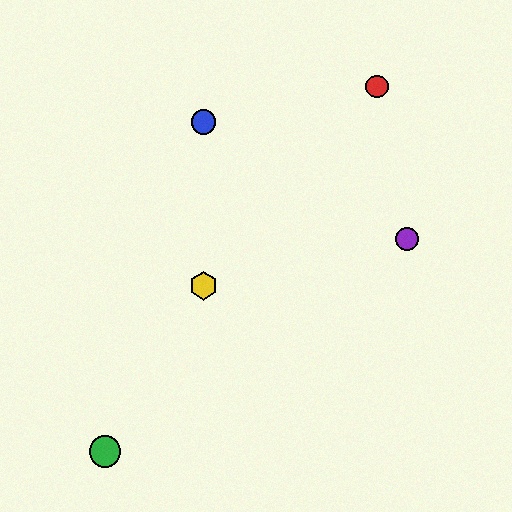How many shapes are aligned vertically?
2 shapes (the blue circle, the yellow hexagon) are aligned vertically.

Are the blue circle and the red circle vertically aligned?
No, the blue circle is at x≈203 and the red circle is at x≈377.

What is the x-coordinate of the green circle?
The green circle is at x≈105.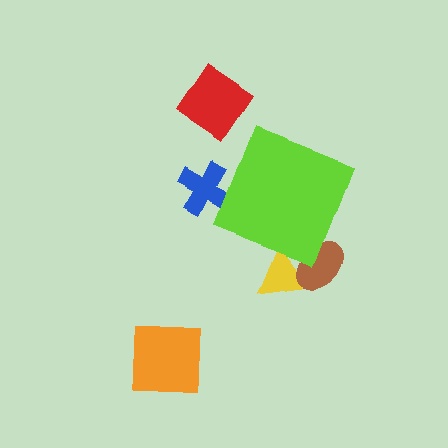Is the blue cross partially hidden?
Yes, the blue cross is partially hidden behind the lime diamond.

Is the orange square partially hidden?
No, the orange square is fully visible.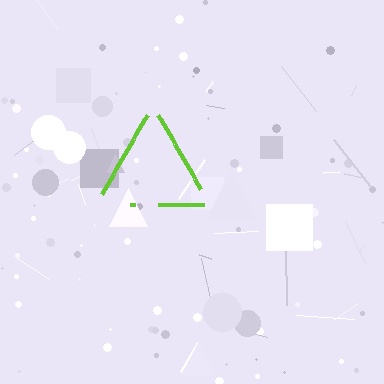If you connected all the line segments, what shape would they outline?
They would outline a triangle.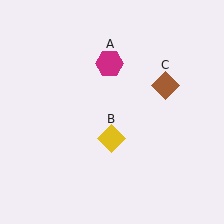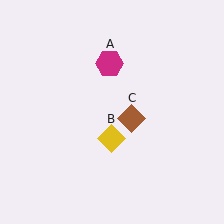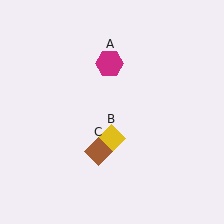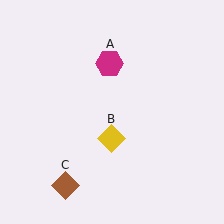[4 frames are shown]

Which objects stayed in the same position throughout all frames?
Magenta hexagon (object A) and yellow diamond (object B) remained stationary.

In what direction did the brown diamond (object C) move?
The brown diamond (object C) moved down and to the left.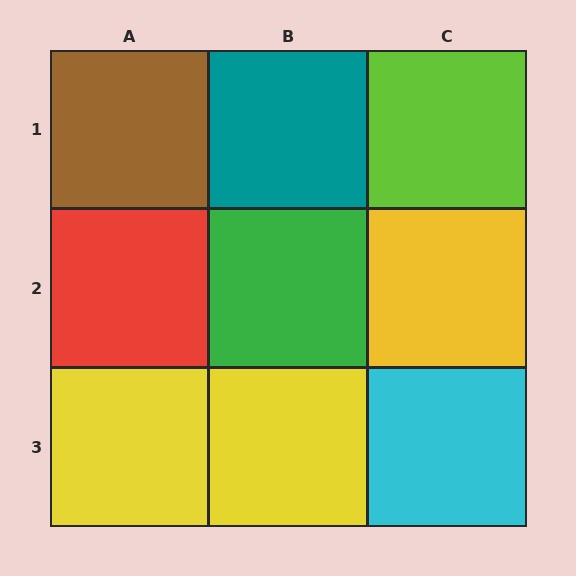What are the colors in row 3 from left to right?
Yellow, yellow, cyan.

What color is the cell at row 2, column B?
Green.